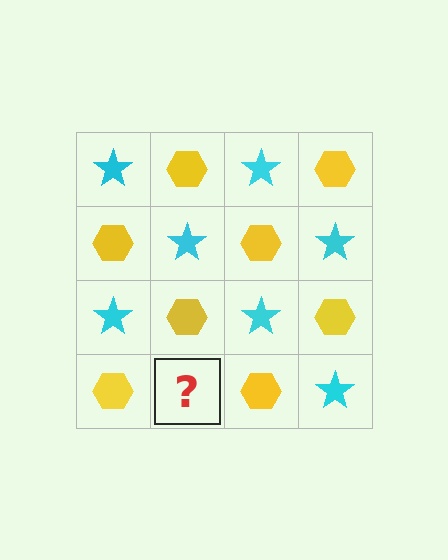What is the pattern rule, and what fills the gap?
The rule is that it alternates cyan star and yellow hexagon in a checkerboard pattern. The gap should be filled with a cyan star.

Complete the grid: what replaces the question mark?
The question mark should be replaced with a cyan star.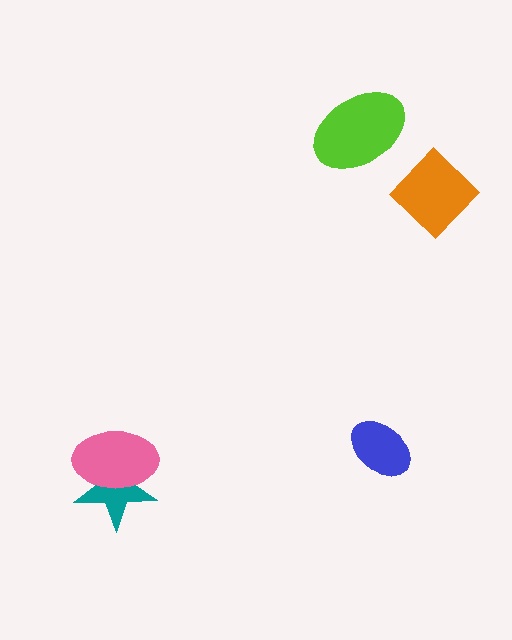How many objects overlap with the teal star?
1 object overlaps with the teal star.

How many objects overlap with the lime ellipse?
0 objects overlap with the lime ellipse.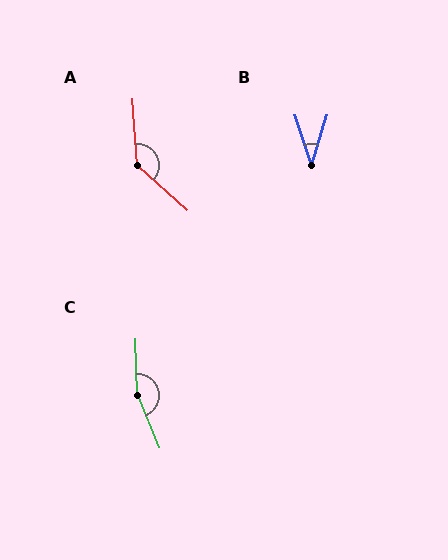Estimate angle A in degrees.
Approximately 136 degrees.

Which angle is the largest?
C, at approximately 160 degrees.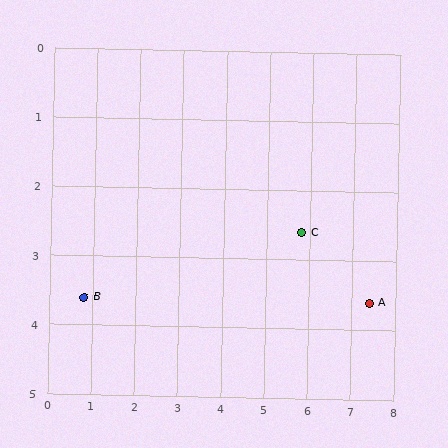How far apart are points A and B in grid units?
Points A and B are about 6.6 grid units apart.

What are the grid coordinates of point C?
Point C is at approximately (5.8, 2.6).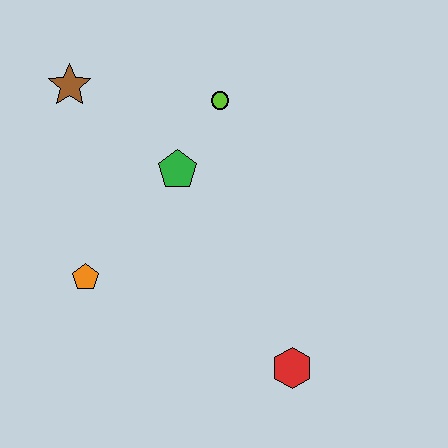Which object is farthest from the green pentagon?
The red hexagon is farthest from the green pentagon.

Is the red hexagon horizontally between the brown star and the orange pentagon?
No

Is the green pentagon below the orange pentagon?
No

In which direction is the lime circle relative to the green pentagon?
The lime circle is above the green pentagon.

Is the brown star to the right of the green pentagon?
No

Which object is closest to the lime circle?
The green pentagon is closest to the lime circle.